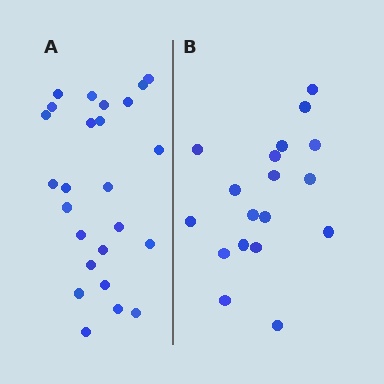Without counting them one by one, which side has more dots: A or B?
Region A (the left region) has more dots.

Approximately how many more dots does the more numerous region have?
Region A has roughly 8 or so more dots than region B.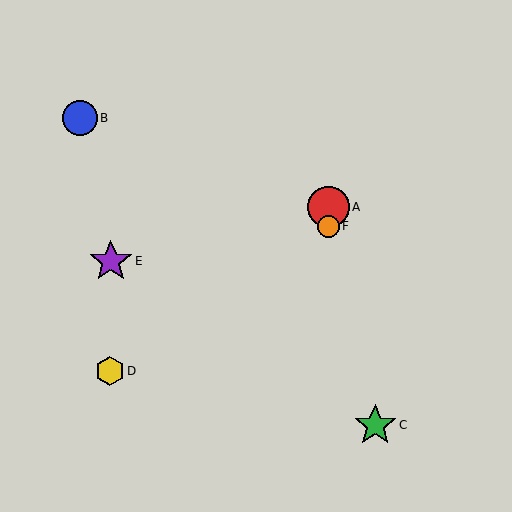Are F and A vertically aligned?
Yes, both are at x≈329.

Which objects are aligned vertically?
Objects A, F are aligned vertically.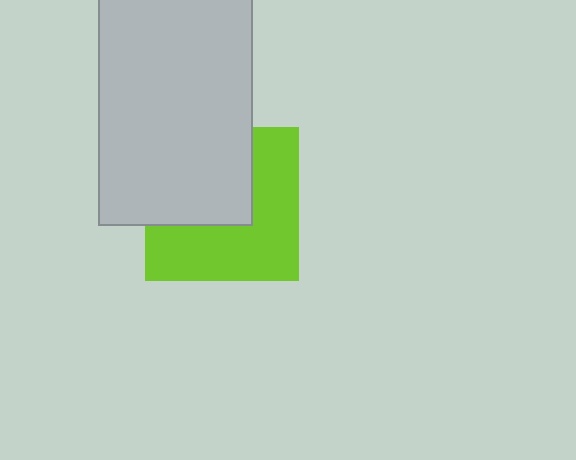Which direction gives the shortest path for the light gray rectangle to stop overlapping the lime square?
Moving toward the upper-left gives the shortest separation.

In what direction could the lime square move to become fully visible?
The lime square could move toward the lower-right. That would shift it out from behind the light gray rectangle entirely.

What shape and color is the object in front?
The object in front is a light gray rectangle.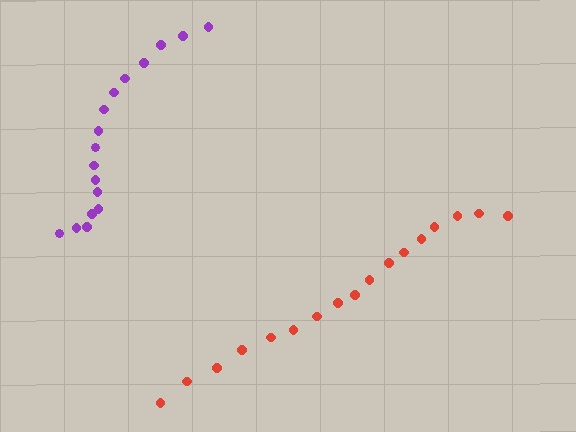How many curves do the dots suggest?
There are 2 distinct paths.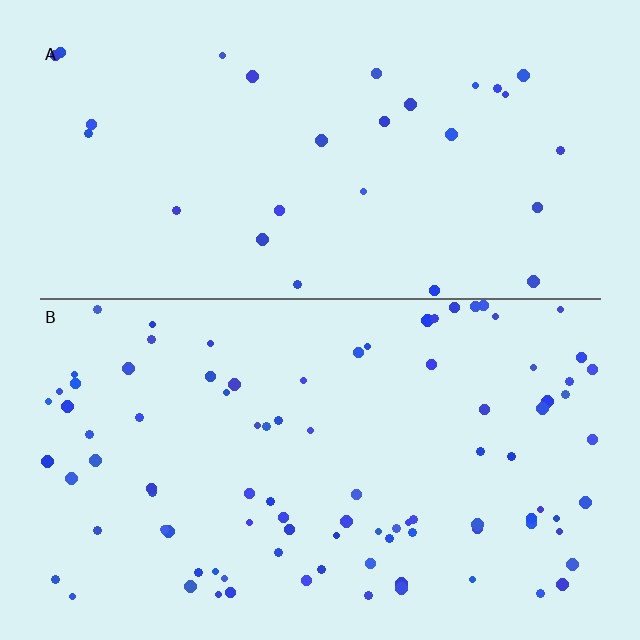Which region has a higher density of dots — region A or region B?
B (the bottom).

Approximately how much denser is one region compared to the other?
Approximately 3.2× — region B over region A.